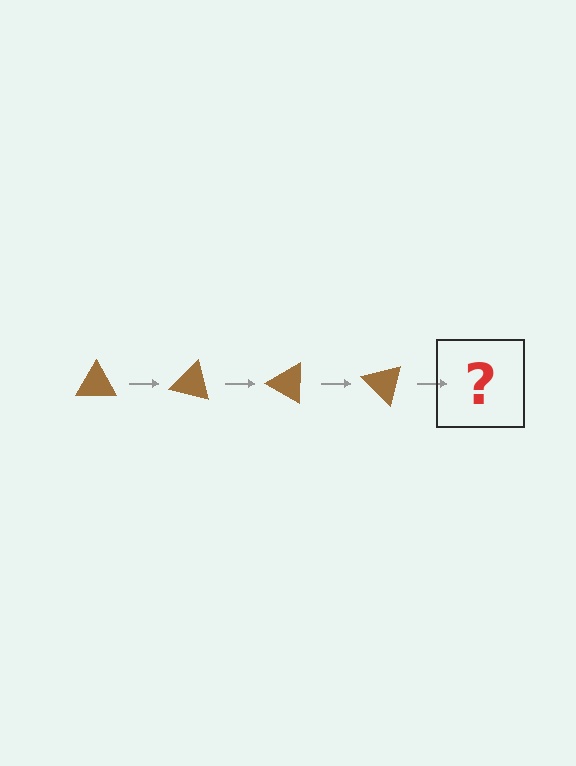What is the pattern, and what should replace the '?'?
The pattern is that the triangle rotates 15 degrees each step. The '?' should be a brown triangle rotated 60 degrees.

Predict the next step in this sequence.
The next step is a brown triangle rotated 60 degrees.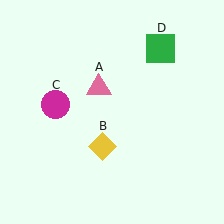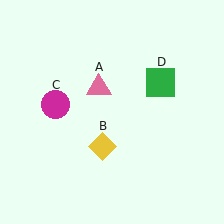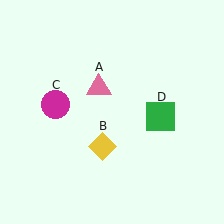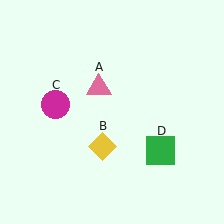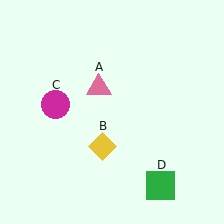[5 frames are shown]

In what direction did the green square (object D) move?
The green square (object D) moved down.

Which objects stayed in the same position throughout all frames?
Pink triangle (object A) and yellow diamond (object B) and magenta circle (object C) remained stationary.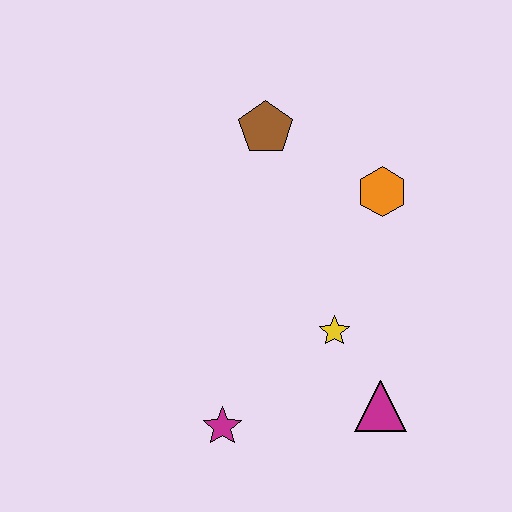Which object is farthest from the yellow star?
The brown pentagon is farthest from the yellow star.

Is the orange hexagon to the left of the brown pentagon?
No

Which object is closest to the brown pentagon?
The orange hexagon is closest to the brown pentagon.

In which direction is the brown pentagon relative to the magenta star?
The brown pentagon is above the magenta star.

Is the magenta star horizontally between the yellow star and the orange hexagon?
No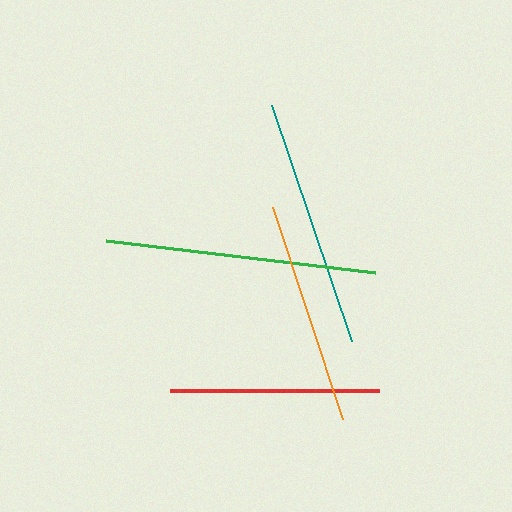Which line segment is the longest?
The green line is the longest at approximately 271 pixels.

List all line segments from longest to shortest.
From longest to shortest: green, teal, orange, red.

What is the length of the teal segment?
The teal segment is approximately 249 pixels long.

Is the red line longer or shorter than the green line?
The green line is longer than the red line.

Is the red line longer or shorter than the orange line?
The orange line is longer than the red line.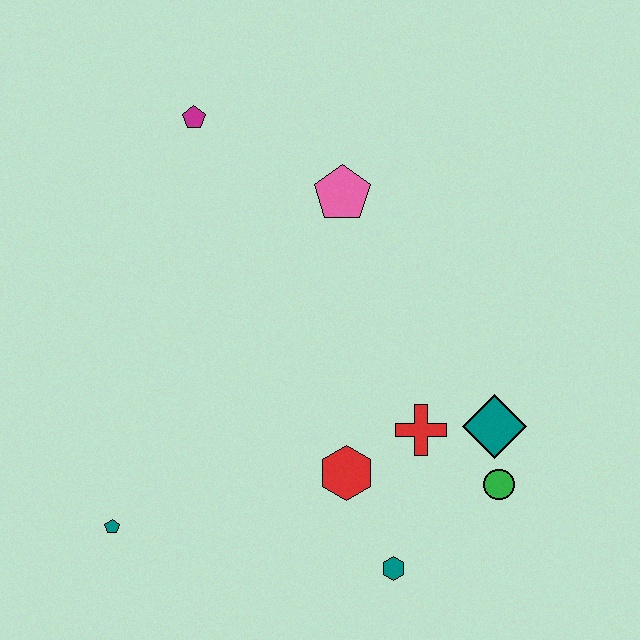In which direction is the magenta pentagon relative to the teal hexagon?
The magenta pentagon is above the teal hexagon.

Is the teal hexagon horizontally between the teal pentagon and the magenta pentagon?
No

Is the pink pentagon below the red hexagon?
No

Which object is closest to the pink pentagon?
The magenta pentagon is closest to the pink pentagon.